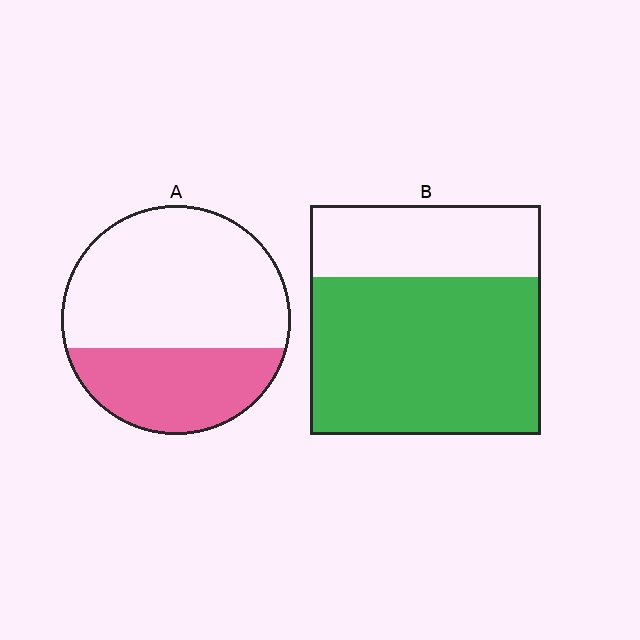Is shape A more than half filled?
No.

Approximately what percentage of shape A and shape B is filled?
A is approximately 35% and B is approximately 70%.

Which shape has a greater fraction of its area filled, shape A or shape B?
Shape B.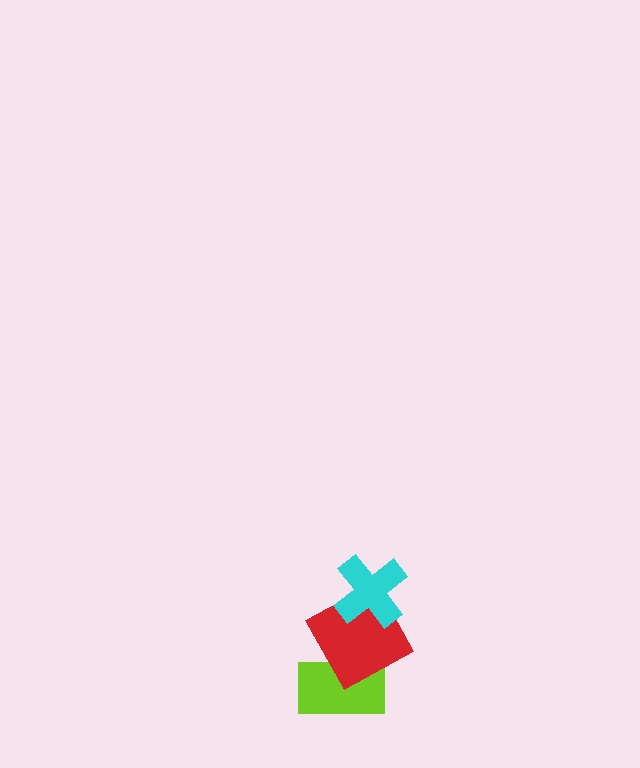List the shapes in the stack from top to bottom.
From top to bottom: the cyan cross, the red square, the lime rectangle.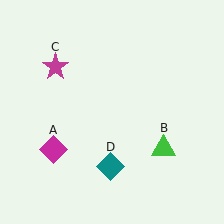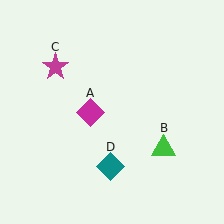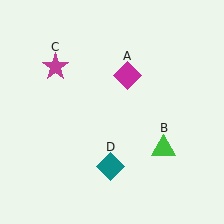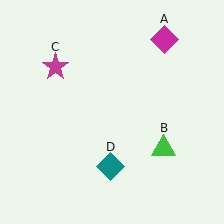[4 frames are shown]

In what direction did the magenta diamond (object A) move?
The magenta diamond (object A) moved up and to the right.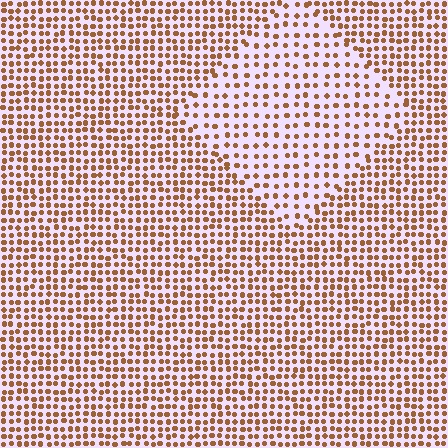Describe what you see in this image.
The image contains small brown elements arranged at two different densities. A diamond-shaped region is visible where the elements are less densely packed than the surrounding area.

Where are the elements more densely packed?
The elements are more densely packed outside the diamond boundary.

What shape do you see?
I see a diamond.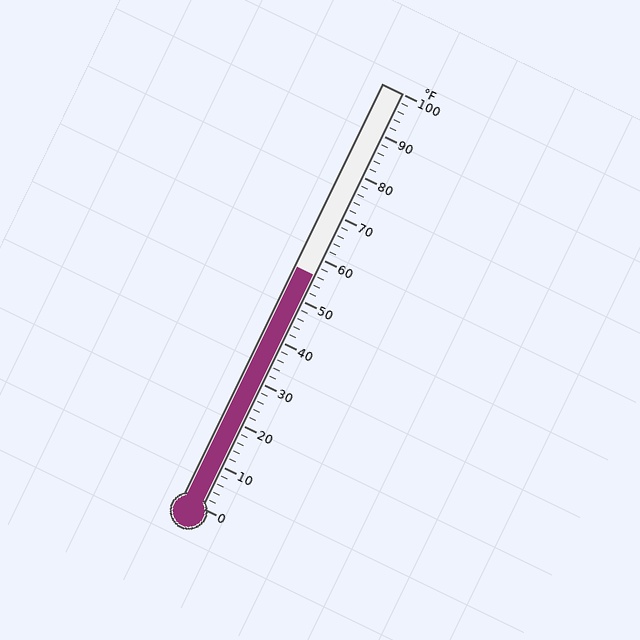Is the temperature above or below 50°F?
The temperature is above 50°F.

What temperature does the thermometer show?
The thermometer shows approximately 56°F.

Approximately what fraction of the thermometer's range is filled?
The thermometer is filled to approximately 55% of its range.